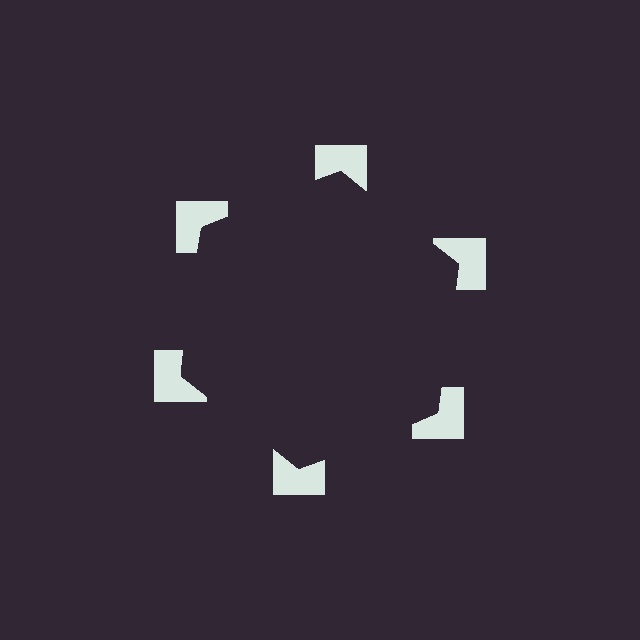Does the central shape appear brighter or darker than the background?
It typically appears slightly darker than the background, even though no actual brightness change is drawn.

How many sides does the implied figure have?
6 sides.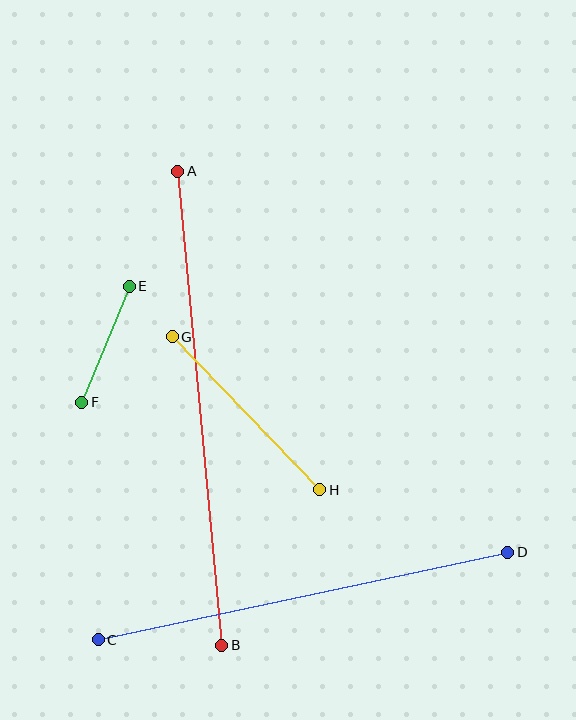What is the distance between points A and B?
The distance is approximately 476 pixels.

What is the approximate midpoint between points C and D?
The midpoint is at approximately (303, 596) pixels.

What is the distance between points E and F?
The distance is approximately 126 pixels.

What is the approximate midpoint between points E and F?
The midpoint is at approximately (105, 344) pixels.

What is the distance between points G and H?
The distance is approximately 213 pixels.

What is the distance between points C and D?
The distance is approximately 418 pixels.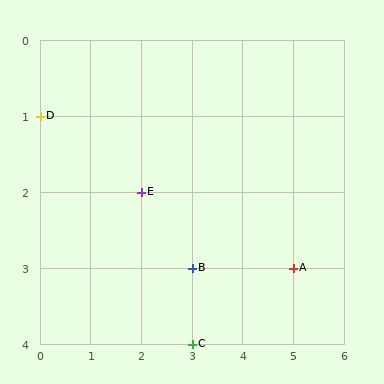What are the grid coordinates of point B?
Point B is at grid coordinates (3, 3).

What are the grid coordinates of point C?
Point C is at grid coordinates (3, 4).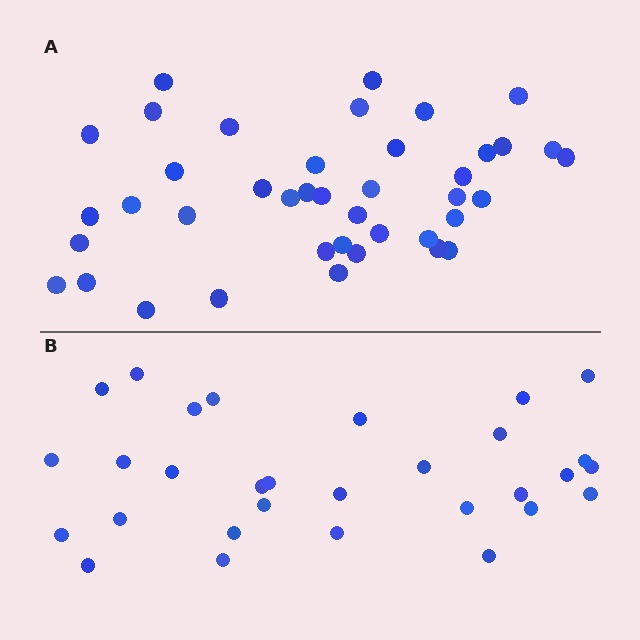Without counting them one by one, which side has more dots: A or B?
Region A (the top region) has more dots.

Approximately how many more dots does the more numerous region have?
Region A has roughly 12 or so more dots than region B.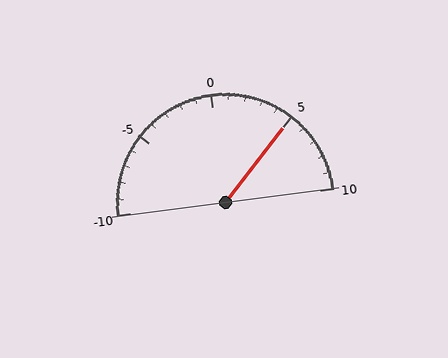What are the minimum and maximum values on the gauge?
The gauge ranges from -10 to 10.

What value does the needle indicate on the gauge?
The needle indicates approximately 5.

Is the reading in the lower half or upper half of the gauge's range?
The reading is in the upper half of the range (-10 to 10).